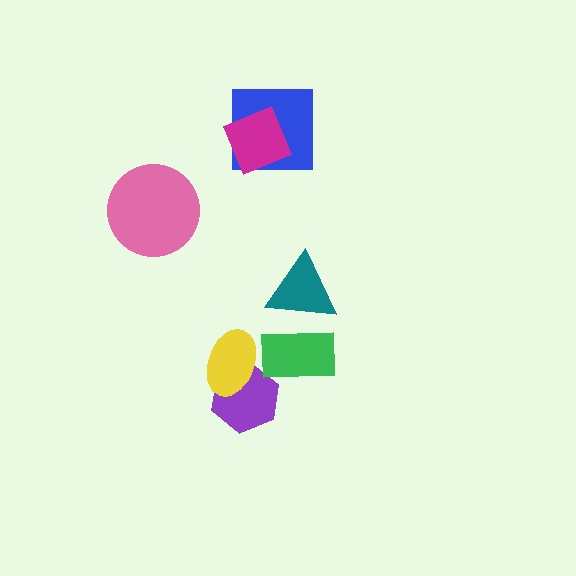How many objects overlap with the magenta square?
1 object overlaps with the magenta square.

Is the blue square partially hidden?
Yes, it is partially covered by another shape.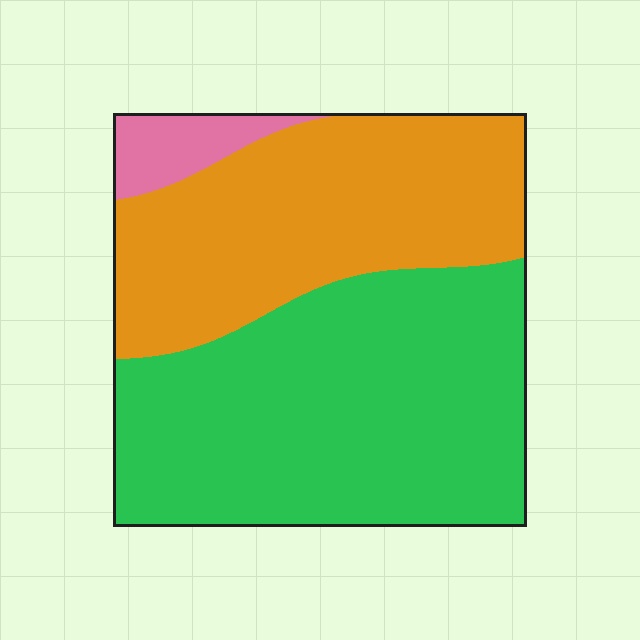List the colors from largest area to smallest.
From largest to smallest: green, orange, pink.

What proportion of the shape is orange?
Orange covers around 40% of the shape.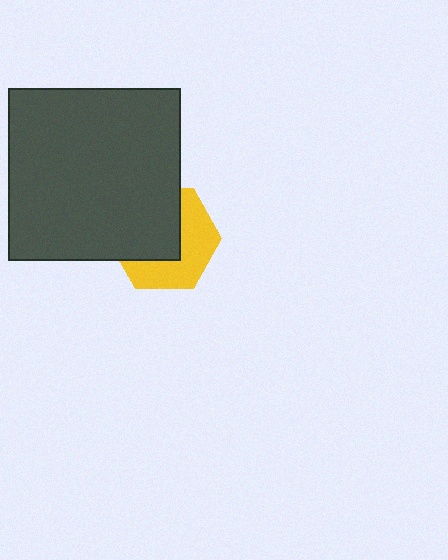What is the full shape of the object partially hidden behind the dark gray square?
The partially hidden object is a yellow hexagon.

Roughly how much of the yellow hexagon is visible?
About half of it is visible (roughly 47%).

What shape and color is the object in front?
The object in front is a dark gray square.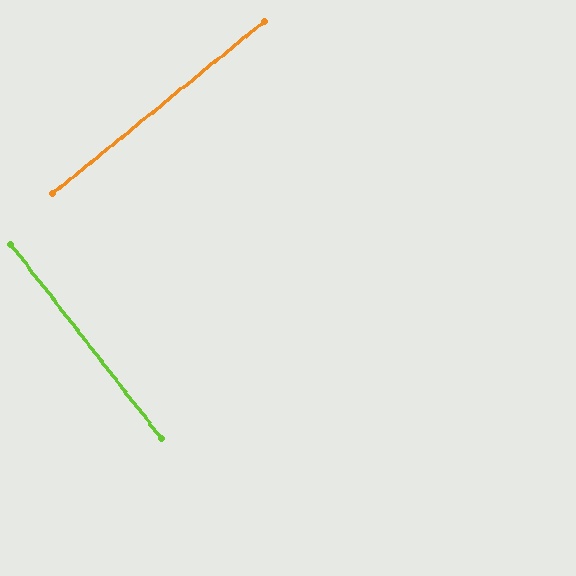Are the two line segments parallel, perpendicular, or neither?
Perpendicular — they meet at approximately 89°.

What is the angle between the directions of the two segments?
Approximately 89 degrees.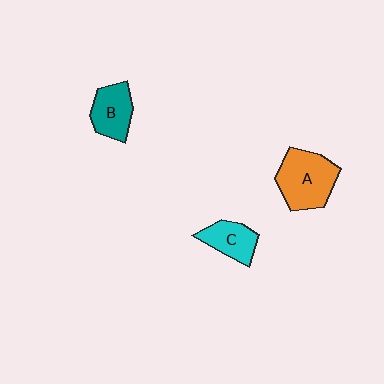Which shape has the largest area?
Shape A (orange).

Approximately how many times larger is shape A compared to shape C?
Approximately 1.7 times.